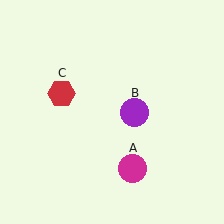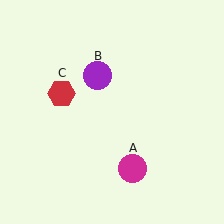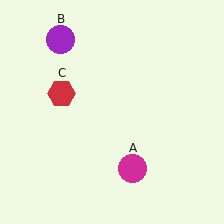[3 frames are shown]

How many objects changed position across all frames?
1 object changed position: purple circle (object B).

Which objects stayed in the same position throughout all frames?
Magenta circle (object A) and red hexagon (object C) remained stationary.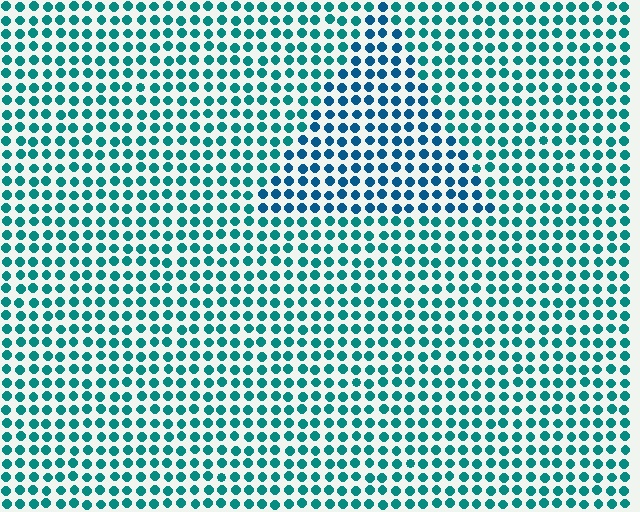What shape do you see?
I see a triangle.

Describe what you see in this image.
The image is filled with small teal elements in a uniform arrangement. A triangle-shaped region is visible where the elements are tinted to a slightly different hue, forming a subtle color boundary.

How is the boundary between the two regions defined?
The boundary is defined purely by a slight shift in hue (about 28 degrees). Spacing, size, and orientation are identical on both sides.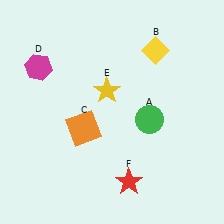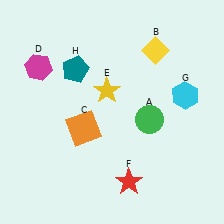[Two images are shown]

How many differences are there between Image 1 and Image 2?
There are 2 differences between the two images.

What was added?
A cyan hexagon (G), a teal pentagon (H) were added in Image 2.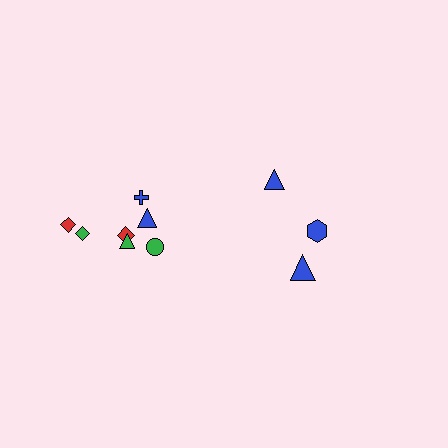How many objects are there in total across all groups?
There are 10 objects.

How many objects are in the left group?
There are 7 objects.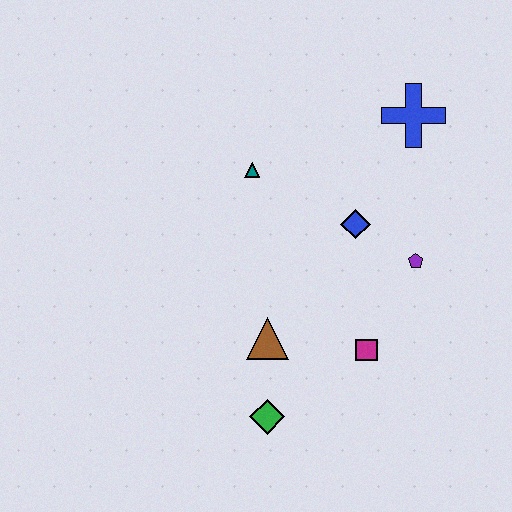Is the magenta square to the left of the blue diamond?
No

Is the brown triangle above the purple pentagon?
No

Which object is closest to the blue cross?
The blue diamond is closest to the blue cross.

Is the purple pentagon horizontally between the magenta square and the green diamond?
No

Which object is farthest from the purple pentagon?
The green diamond is farthest from the purple pentagon.